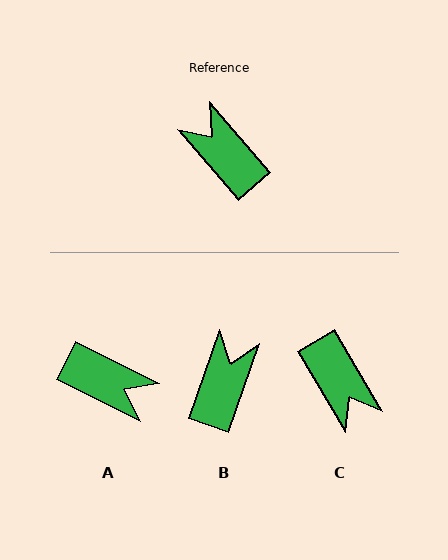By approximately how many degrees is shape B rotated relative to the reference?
Approximately 61 degrees clockwise.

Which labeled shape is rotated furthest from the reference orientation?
C, about 169 degrees away.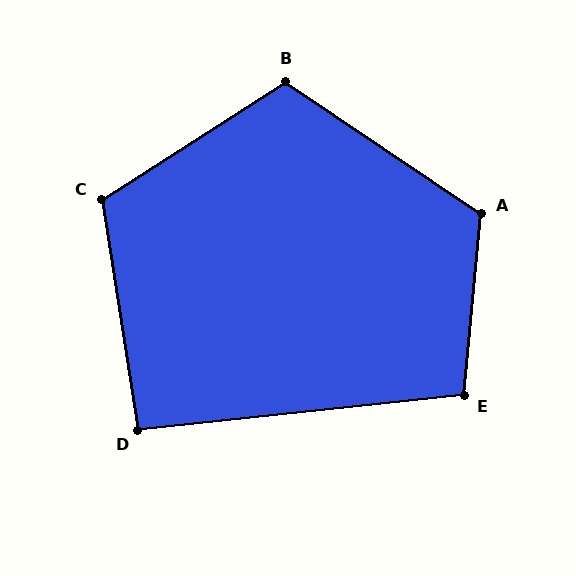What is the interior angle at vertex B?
Approximately 113 degrees (obtuse).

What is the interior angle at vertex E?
Approximately 101 degrees (obtuse).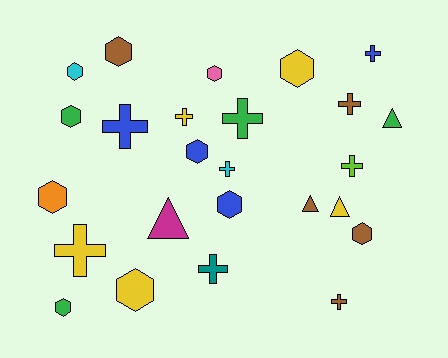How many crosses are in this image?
There are 10 crosses.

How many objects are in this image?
There are 25 objects.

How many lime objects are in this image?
There is 1 lime object.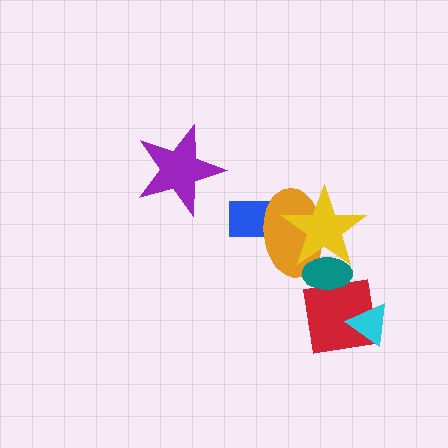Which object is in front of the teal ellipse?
The yellow star is in front of the teal ellipse.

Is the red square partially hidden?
Yes, it is partially covered by another shape.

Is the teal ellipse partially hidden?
Yes, it is partially covered by another shape.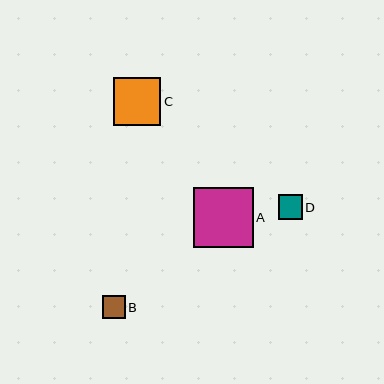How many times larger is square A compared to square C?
Square A is approximately 1.3 times the size of square C.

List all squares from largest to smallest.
From largest to smallest: A, C, D, B.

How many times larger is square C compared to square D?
Square C is approximately 1.9 times the size of square D.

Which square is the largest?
Square A is the largest with a size of approximately 60 pixels.